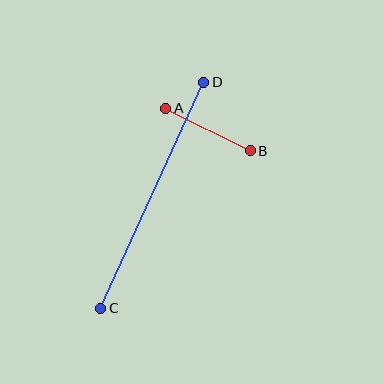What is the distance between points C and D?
The distance is approximately 248 pixels.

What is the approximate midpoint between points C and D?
The midpoint is at approximately (152, 195) pixels.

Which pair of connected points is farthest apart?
Points C and D are farthest apart.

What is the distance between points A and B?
The distance is approximately 95 pixels.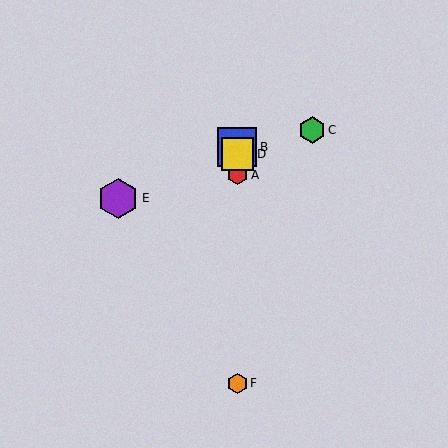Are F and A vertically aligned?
Yes, both are at x≈237.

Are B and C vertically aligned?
No, B is at x≈237 and C is at x≈312.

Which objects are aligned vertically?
Objects A, B, D, F are aligned vertically.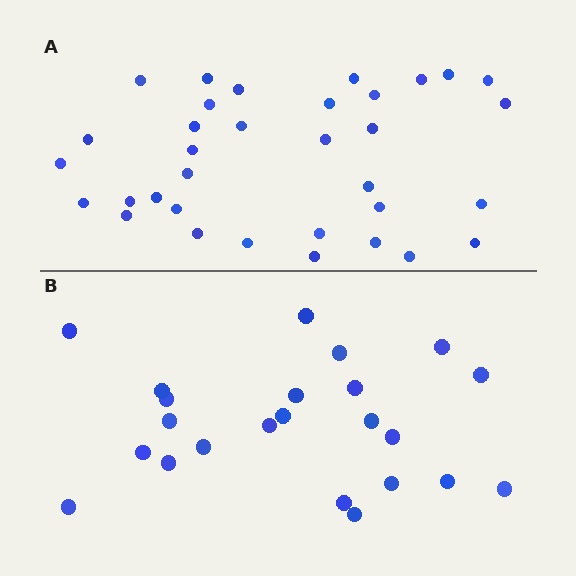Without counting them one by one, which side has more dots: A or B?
Region A (the top region) has more dots.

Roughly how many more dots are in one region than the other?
Region A has roughly 12 or so more dots than region B.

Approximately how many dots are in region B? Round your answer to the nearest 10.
About 20 dots. (The exact count is 23, which rounds to 20.)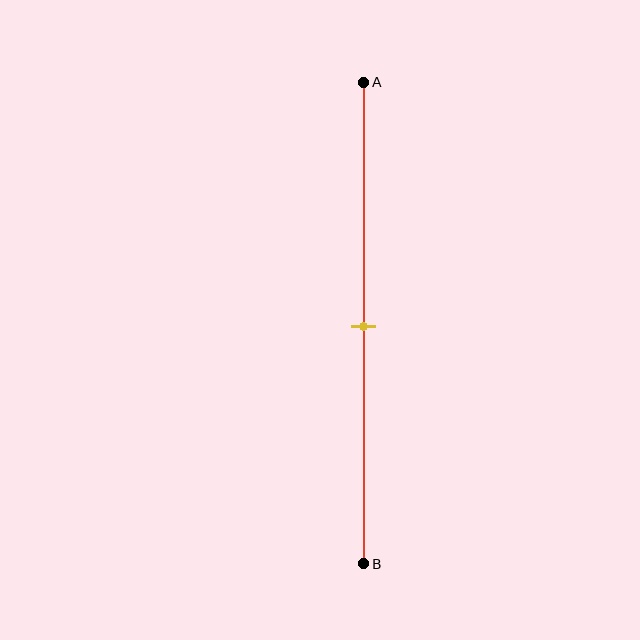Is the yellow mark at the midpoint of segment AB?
Yes, the mark is approximately at the midpoint.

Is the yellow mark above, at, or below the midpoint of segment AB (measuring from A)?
The yellow mark is approximately at the midpoint of segment AB.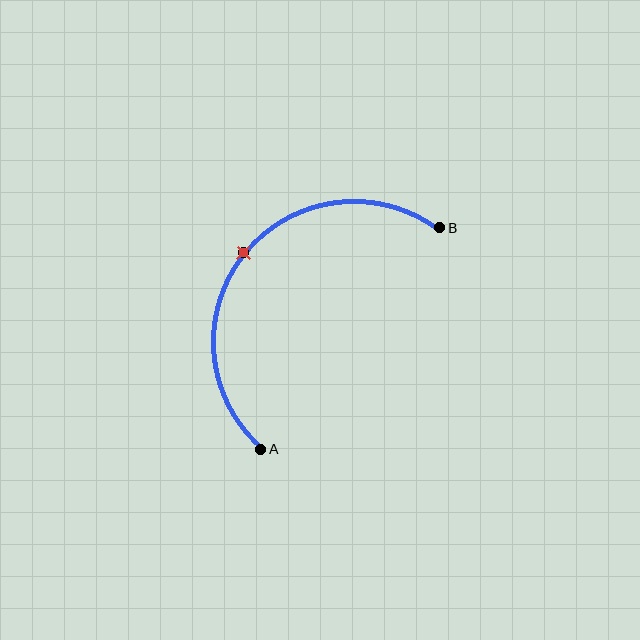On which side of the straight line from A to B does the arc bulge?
The arc bulges above and to the left of the straight line connecting A and B.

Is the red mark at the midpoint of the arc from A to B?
Yes. The red mark lies on the arc at equal arc-length from both A and B — it is the arc midpoint.